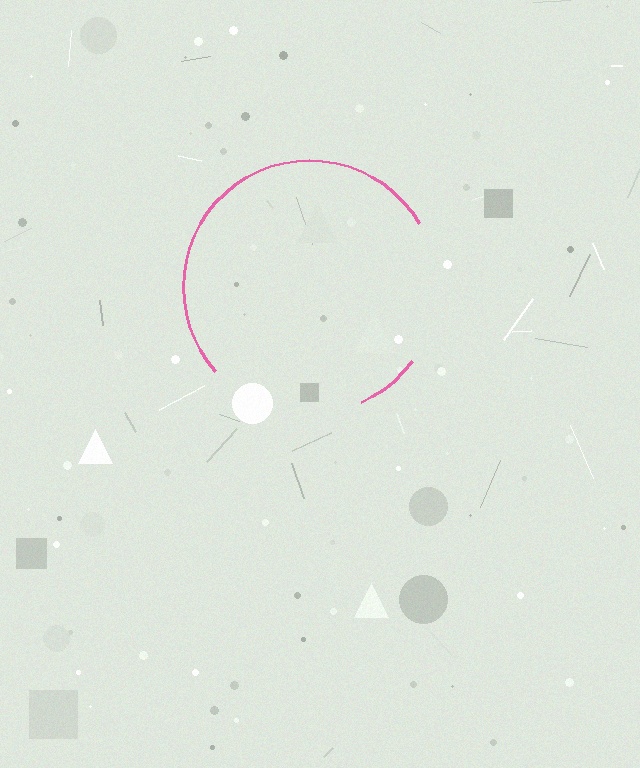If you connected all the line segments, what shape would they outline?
They would outline a circle.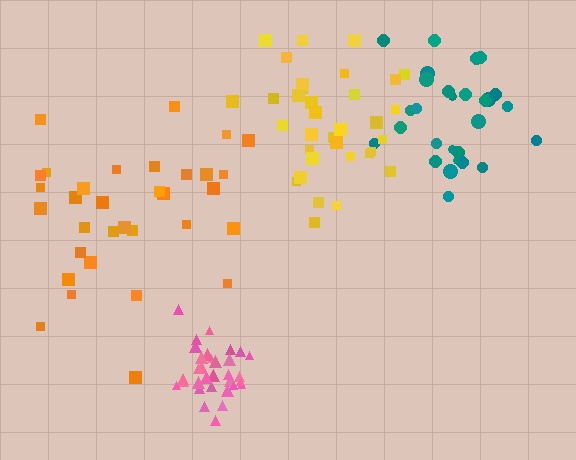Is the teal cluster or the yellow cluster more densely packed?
Yellow.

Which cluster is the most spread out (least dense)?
Orange.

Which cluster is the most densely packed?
Pink.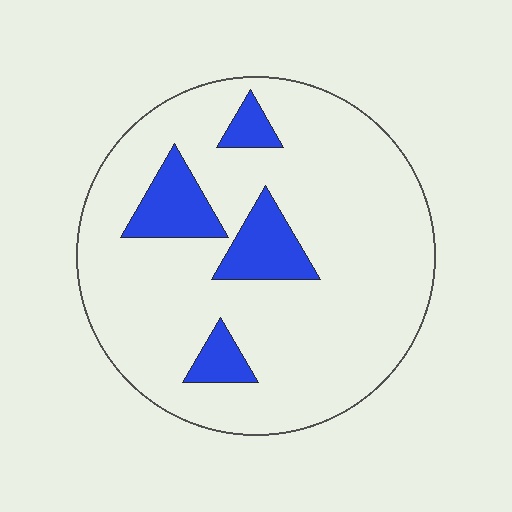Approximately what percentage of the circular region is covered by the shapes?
Approximately 15%.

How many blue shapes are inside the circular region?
4.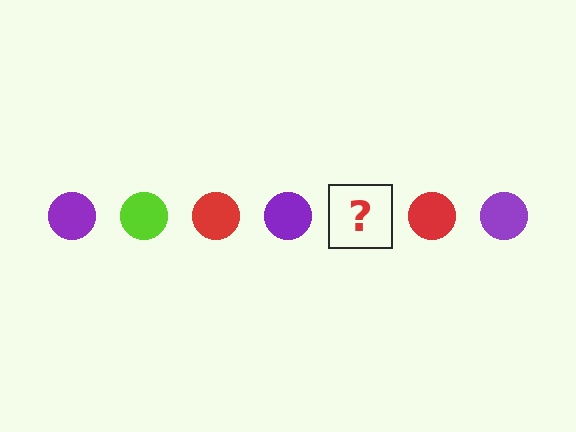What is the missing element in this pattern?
The missing element is a lime circle.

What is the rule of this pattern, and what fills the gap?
The rule is that the pattern cycles through purple, lime, red circles. The gap should be filled with a lime circle.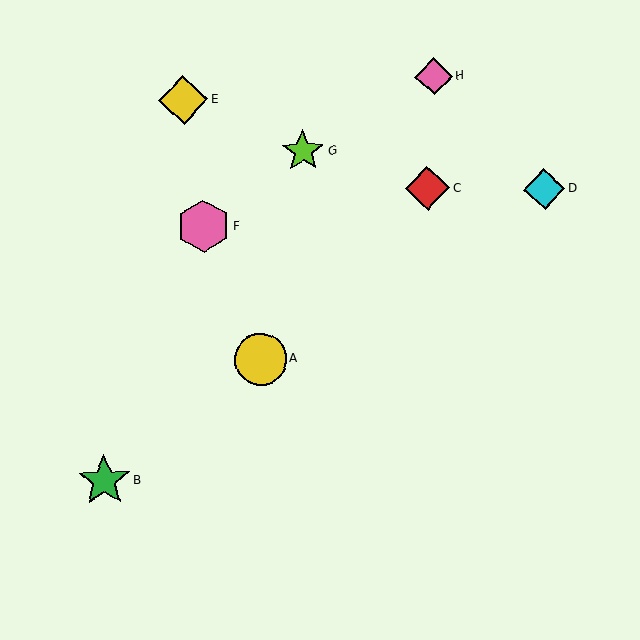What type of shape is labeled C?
Shape C is a red diamond.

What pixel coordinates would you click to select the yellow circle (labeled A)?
Click at (261, 359) to select the yellow circle A.